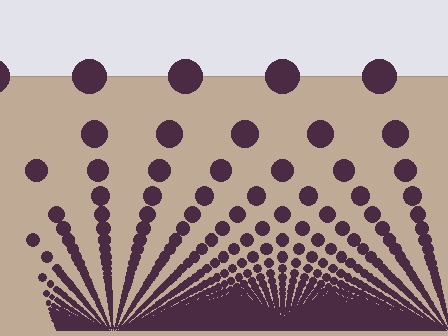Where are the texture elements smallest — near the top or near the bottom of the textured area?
Near the bottom.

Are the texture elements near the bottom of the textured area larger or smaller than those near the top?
Smaller. The gradient is inverted — elements near the bottom are smaller and denser.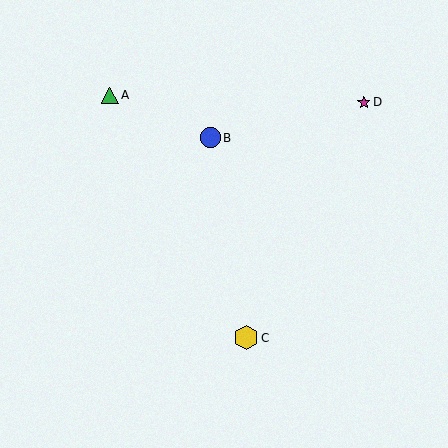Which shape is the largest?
The yellow hexagon (labeled C) is the largest.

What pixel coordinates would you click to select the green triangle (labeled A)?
Click at (110, 96) to select the green triangle A.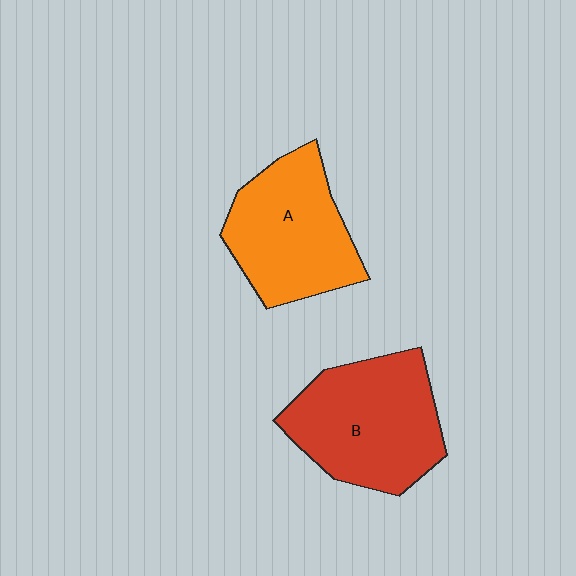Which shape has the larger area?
Shape B (red).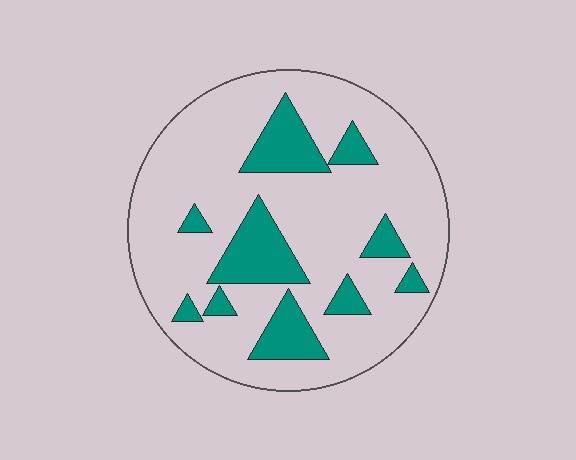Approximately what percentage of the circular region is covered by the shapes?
Approximately 20%.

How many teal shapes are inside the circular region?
10.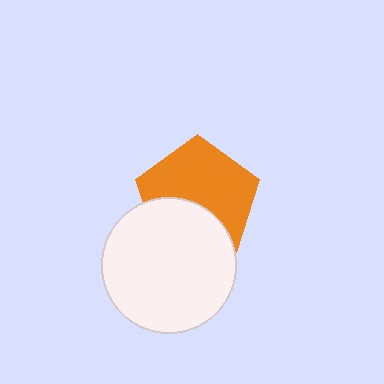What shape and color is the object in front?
The object in front is a white circle.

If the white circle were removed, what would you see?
You would see the complete orange pentagon.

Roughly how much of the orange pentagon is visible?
About half of it is visible (roughly 63%).